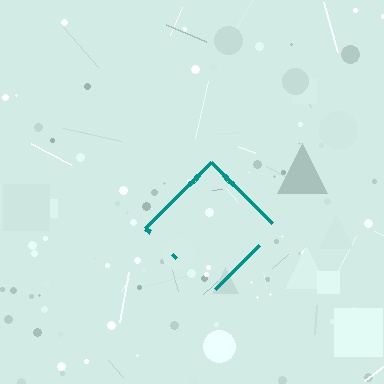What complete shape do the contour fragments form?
The contour fragments form a diamond.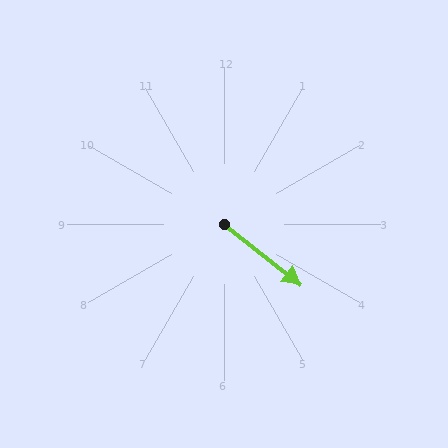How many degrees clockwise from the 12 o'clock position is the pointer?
Approximately 128 degrees.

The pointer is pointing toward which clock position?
Roughly 4 o'clock.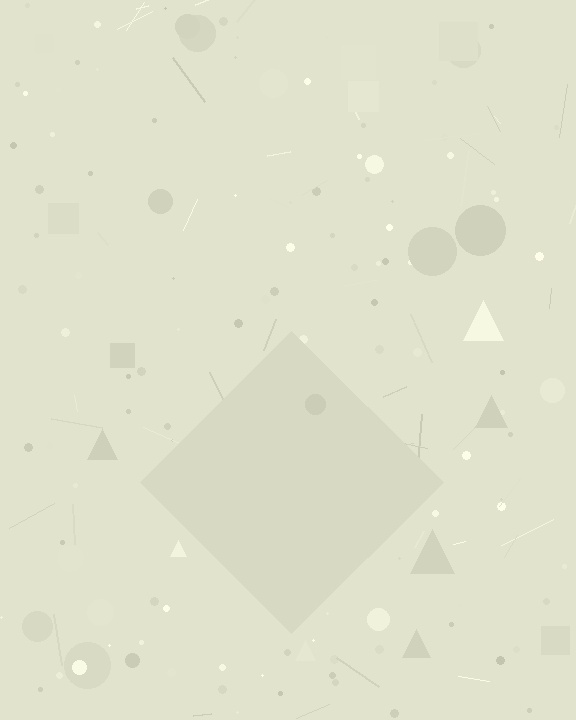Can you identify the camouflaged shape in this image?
The camouflaged shape is a diamond.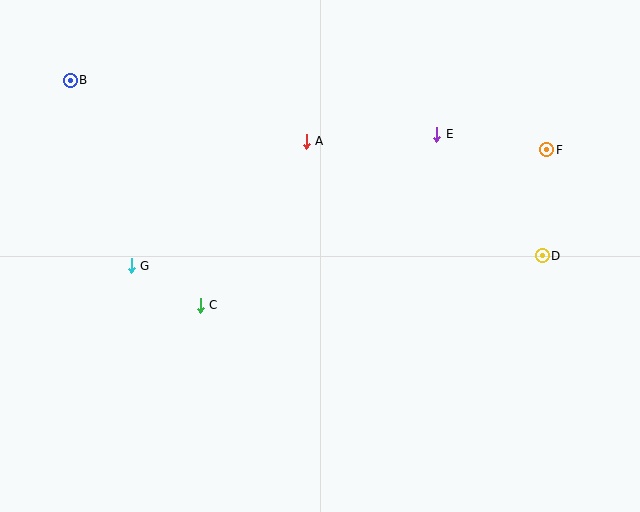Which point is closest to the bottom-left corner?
Point G is closest to the bottom-left corner.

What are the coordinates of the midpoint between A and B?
The midpoint between A and B is at (188, 111).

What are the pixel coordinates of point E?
Point E is at (437, 134).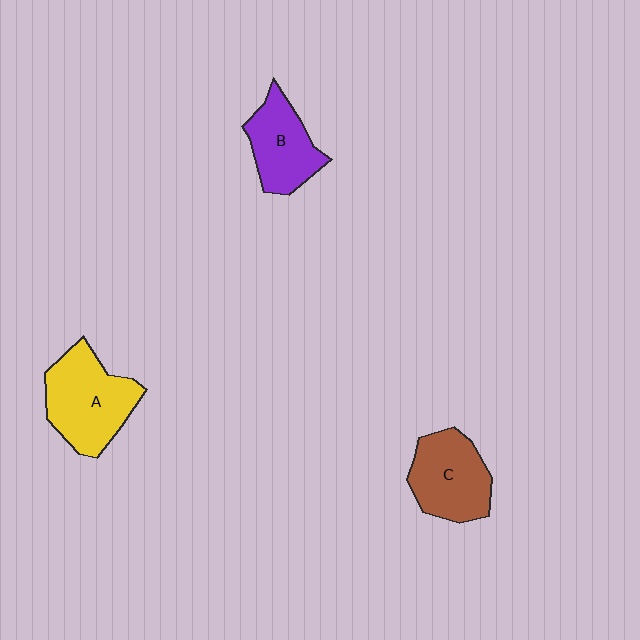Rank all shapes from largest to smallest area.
From largest to smallest: A (yellow), C (brown), B (purple).